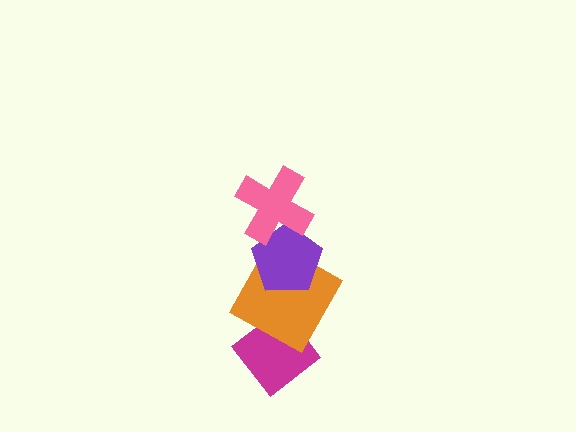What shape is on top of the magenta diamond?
The orange square is on top of the magenta diamond.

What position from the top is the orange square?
The orange square is 3rd from the top.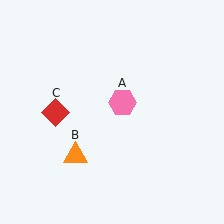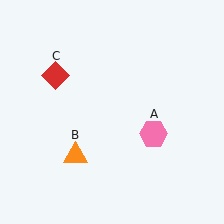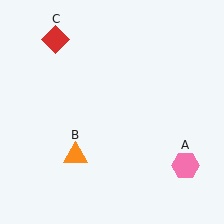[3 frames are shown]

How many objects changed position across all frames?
2 objects changed position: pink hexagon (object A), red diamond (object C).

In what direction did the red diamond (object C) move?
The red diamond (object C) moved up.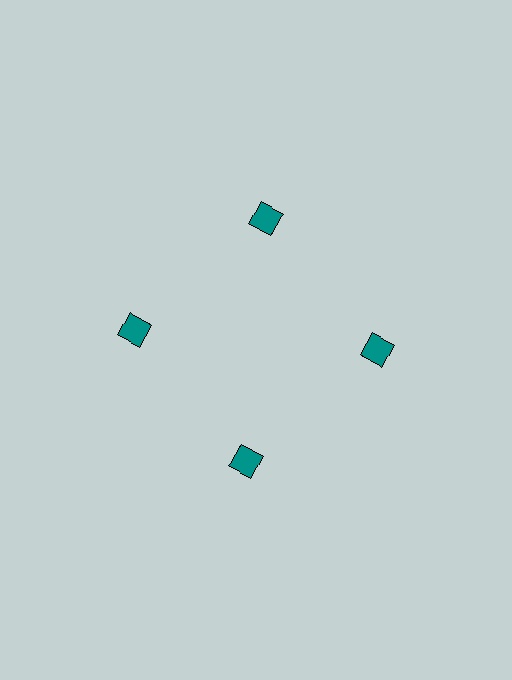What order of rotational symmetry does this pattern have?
This pattern has 4-fold rotational symmetry.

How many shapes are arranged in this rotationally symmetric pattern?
There are 4 shapes, arranged in 4 groups of 1.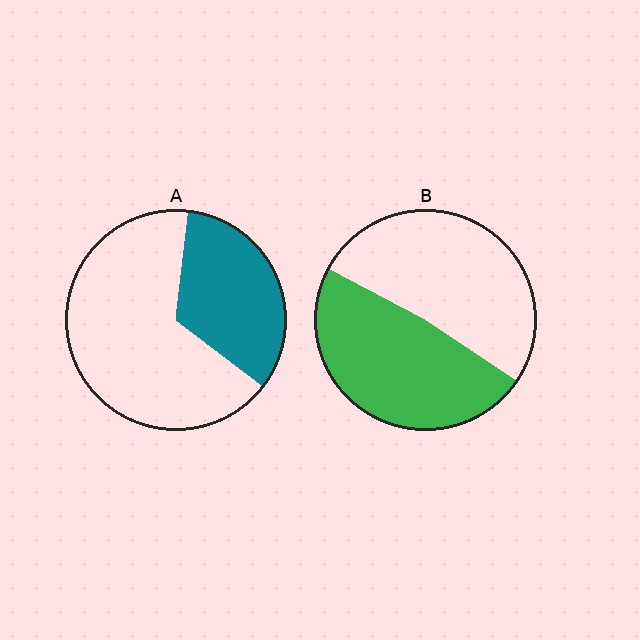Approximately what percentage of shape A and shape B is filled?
A is approximately 35% and B is approximately 50%.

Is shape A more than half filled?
No.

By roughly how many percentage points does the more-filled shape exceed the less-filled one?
By roughly 15 percentage points (B over A).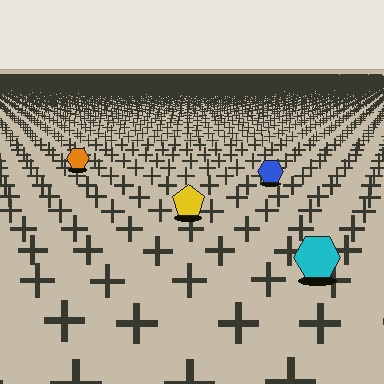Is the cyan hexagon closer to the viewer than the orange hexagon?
Yes. The cyan hexagon is closer — you can tell from the texture gradient: the ground texture is coarser near it.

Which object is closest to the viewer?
The cyan hexagon is closest. The texture marks near it are larger and more spread out.